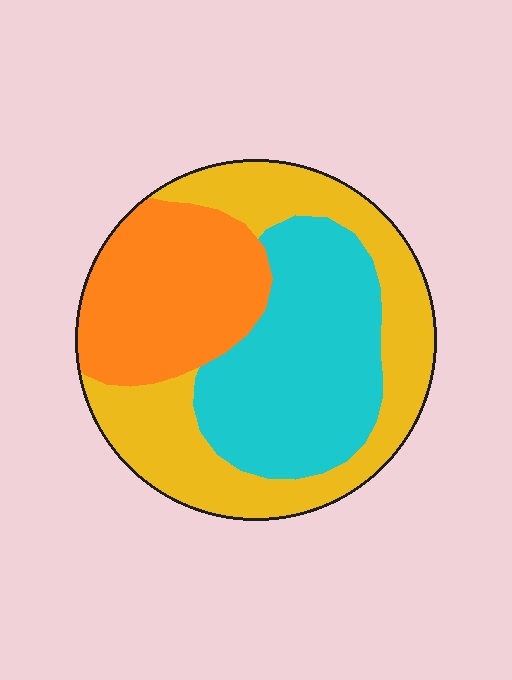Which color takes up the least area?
Orange, at roughly 25%.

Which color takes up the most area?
Yellow, at roughly 40%.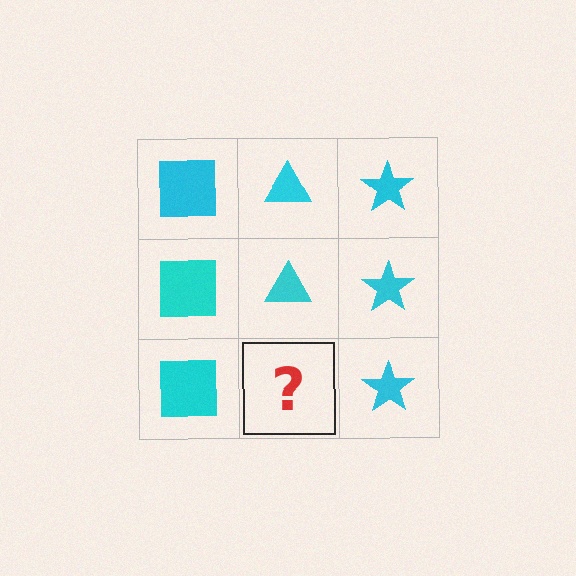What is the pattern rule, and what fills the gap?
The rule is that each column has a consistent shape. The gap should be filled with a cyan triangle.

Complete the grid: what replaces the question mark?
The question mark should be replaced with a cyan triangle.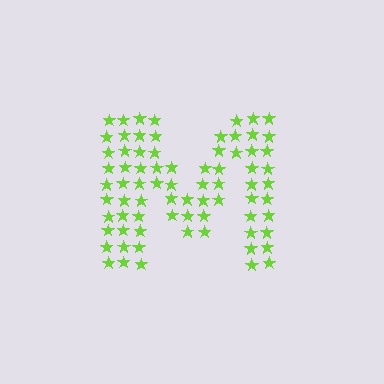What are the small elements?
The small elements are stars.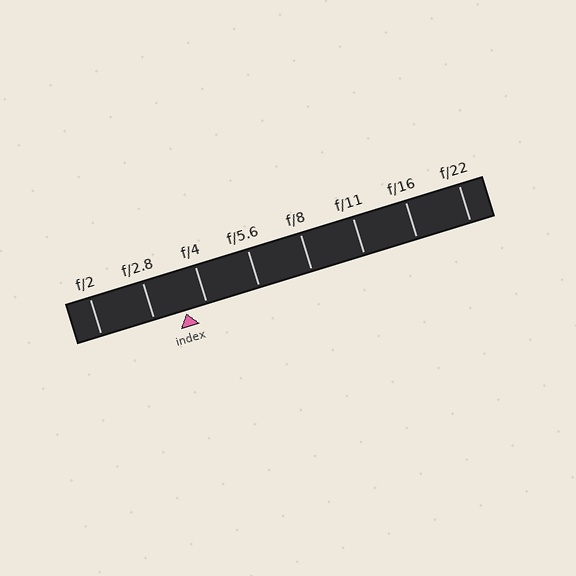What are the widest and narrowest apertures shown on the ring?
The widest aperture shown is f/2 and the narrowest is f/22.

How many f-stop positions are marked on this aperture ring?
There are 8 f-stop positions marked.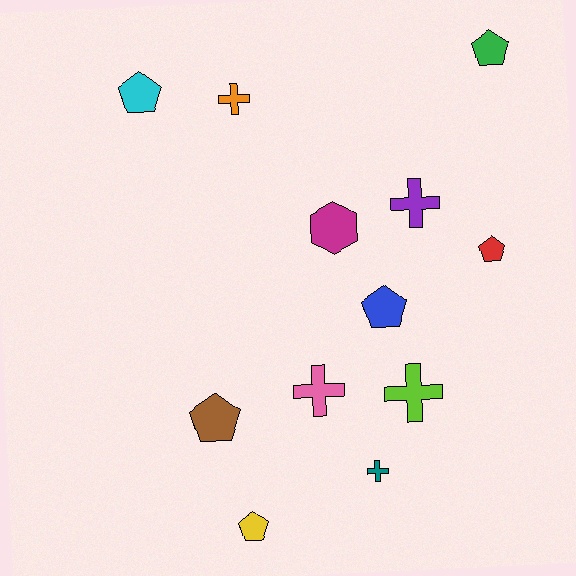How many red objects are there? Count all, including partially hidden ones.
There is 1 red object.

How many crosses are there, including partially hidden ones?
There are 5 crosses.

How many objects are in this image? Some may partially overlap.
There are 12 objects.